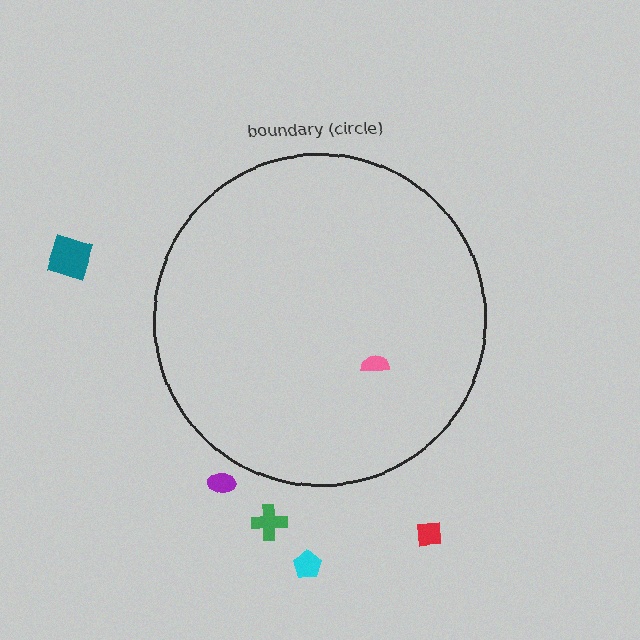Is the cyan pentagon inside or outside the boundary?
Outside.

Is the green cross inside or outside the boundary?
Outside.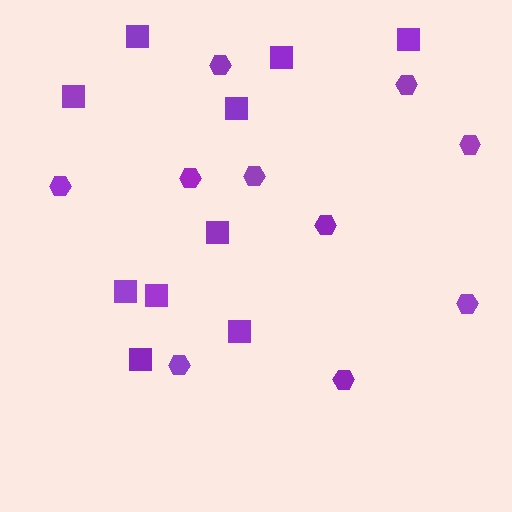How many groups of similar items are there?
There are 2 groups: one group of squares (10) and one group of hexagons (10).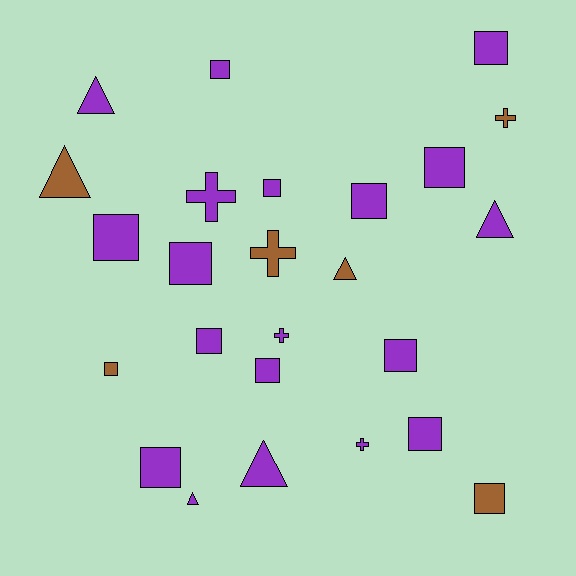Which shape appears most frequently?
Square, with 14 objects.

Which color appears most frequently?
Purple, with 19 objects.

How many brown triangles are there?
There are 2 brown triangles.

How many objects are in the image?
There are 25 objects.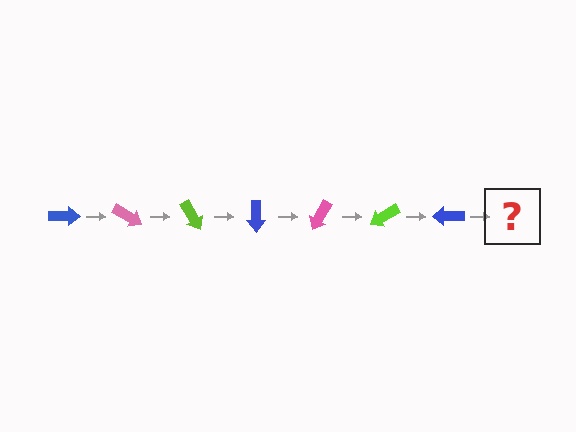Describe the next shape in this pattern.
It should be a pink arrow, rotated 210 degrees from the start.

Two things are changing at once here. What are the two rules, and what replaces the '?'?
The two rules are that it rotates 30 degrees each step and the color cycles through blue, pink, and lime. The '?' should be a pink arrow, rotated 210 degrees from the start.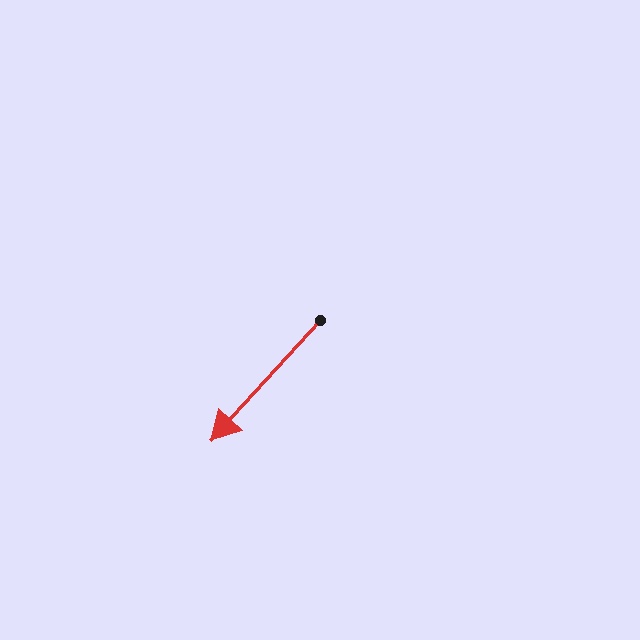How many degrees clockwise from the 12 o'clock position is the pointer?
Approximately 222 degrees.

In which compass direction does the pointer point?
Southwest.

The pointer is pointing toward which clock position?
Roughly 7 o'clock.